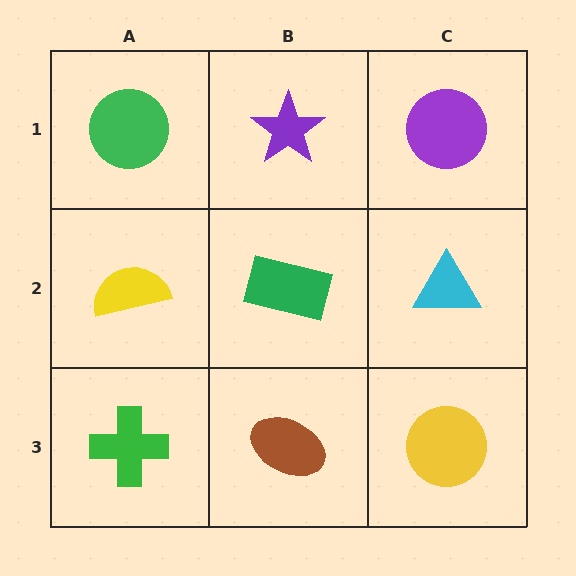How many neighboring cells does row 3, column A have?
2.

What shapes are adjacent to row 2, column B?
A purple star (row 1, column B), a brown ellipse (row 3, column B), a yellow semicircle (row 2, column A), a cyan triangle (row 2, column C).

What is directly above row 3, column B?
A green rectangle.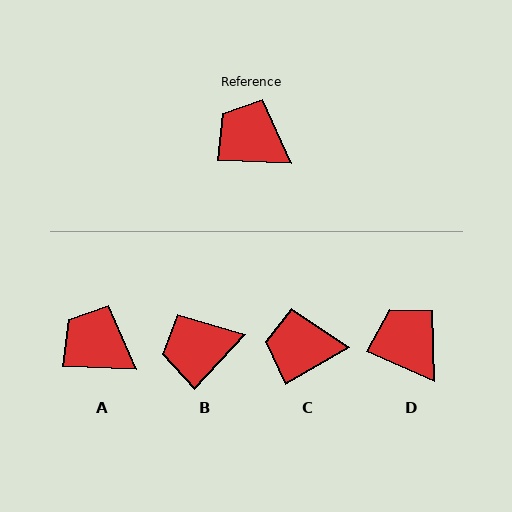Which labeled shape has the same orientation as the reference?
A.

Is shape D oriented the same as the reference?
No, it is off by about 22 degrees.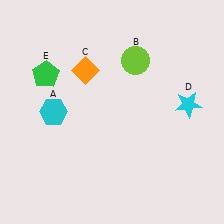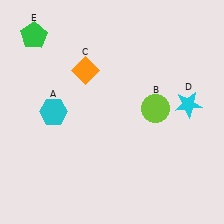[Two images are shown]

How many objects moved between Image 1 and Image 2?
2 objects moved between the two images.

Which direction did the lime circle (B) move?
The lime circle (B) moved down.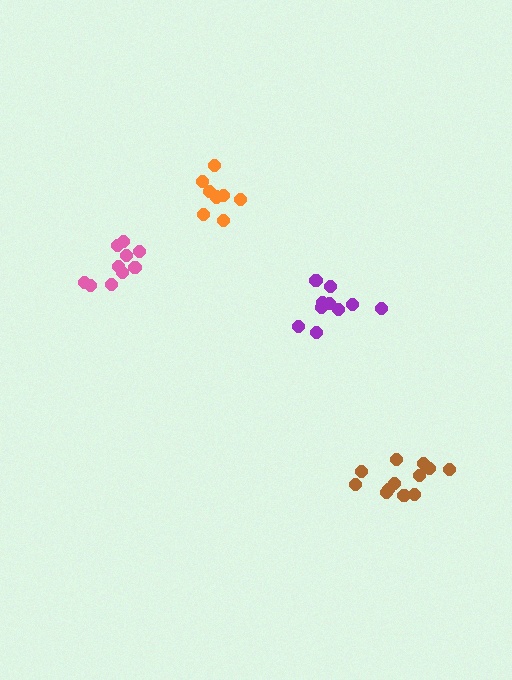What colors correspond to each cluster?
The clusters are colored: orange, brown, purple, pink.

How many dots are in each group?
Group 1: 8 dots, Group 2: 12 dots, Group 3: 10 dots, Group 4: 10 dots (40 total).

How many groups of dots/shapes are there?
There are 4 groups.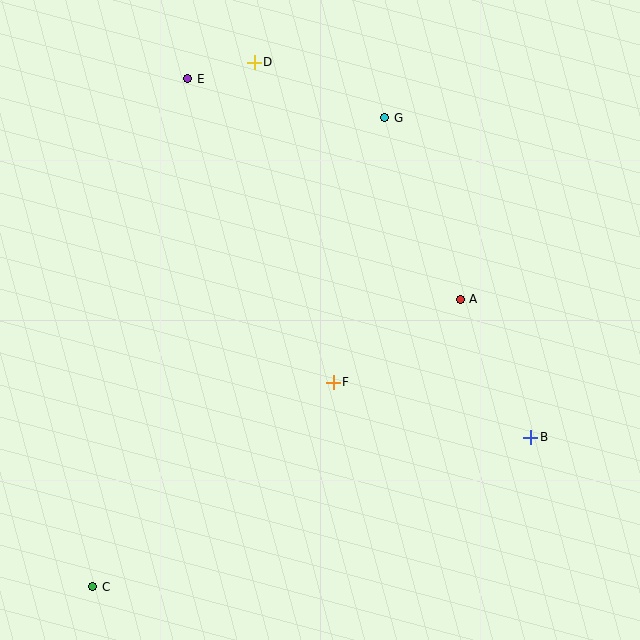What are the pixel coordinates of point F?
Point F is at (333, 382).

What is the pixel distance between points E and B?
The distance between E and B is 496 pixels.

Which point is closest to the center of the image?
Point F at (333, 382) is closest to the center.